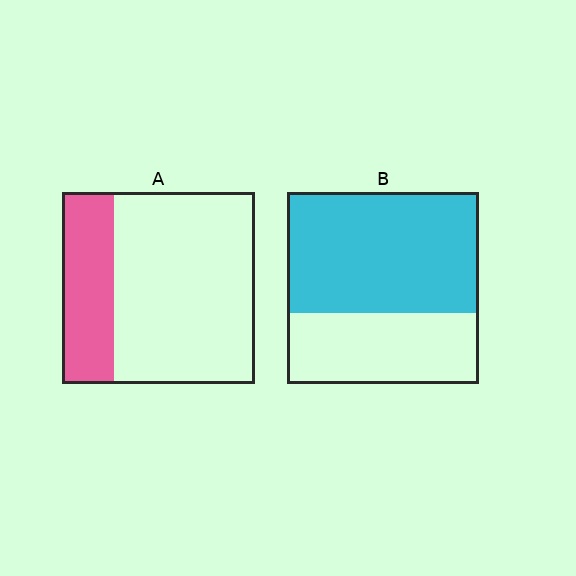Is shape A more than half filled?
No.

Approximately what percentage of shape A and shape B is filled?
A is approximately 25% and B is approximately 65%.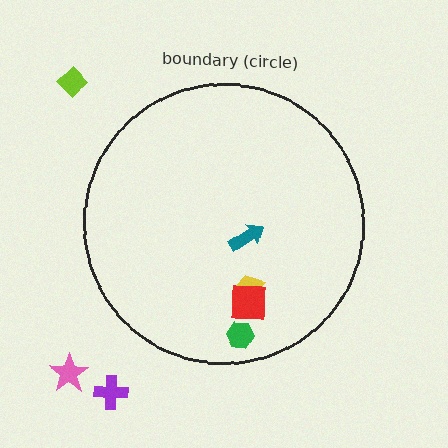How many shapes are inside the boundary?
4 inside, 3 outside.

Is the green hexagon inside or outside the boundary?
Inside.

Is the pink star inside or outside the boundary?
Outside.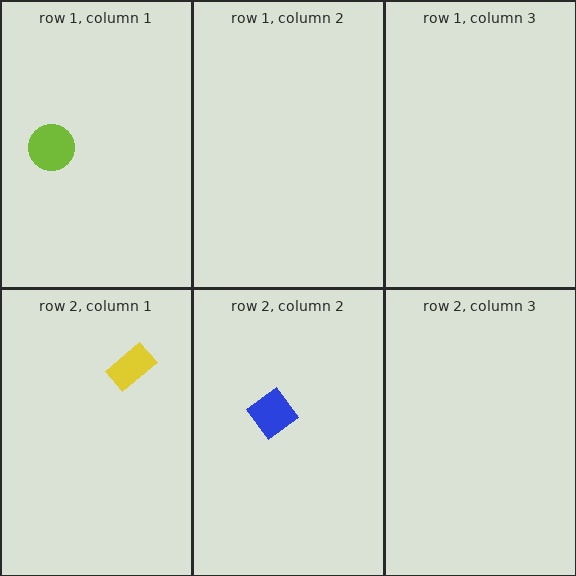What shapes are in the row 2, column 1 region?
The yellow rectangle.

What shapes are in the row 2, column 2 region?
The blue diamond.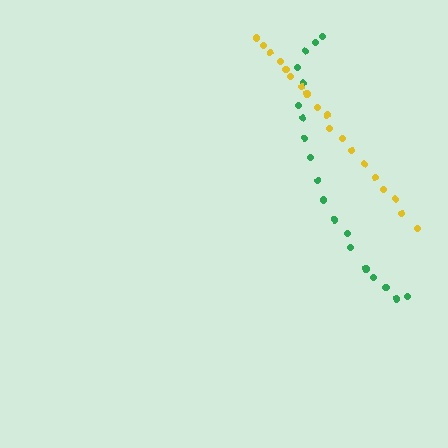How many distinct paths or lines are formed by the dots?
There are 2 distinct paths.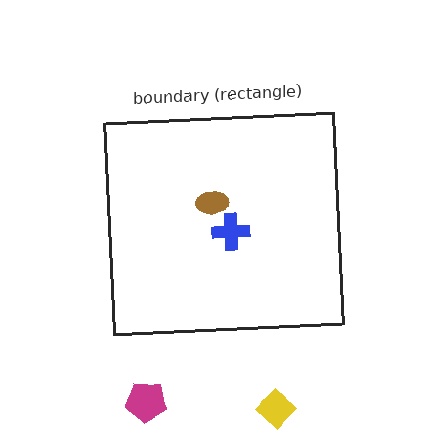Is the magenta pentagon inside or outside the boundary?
Outside.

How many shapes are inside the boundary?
2 inside, 2 outside.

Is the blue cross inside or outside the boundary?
Inside.